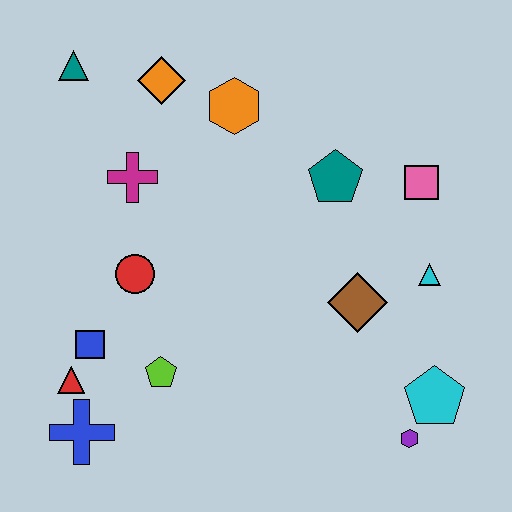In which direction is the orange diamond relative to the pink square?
The orange diamond is to the left of the pink square.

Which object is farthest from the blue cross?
The pink square is farthest from the blue cross.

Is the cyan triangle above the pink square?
No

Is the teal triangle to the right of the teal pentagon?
No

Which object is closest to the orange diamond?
The orange hexagon is closest to the orange diamond.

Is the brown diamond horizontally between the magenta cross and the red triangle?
No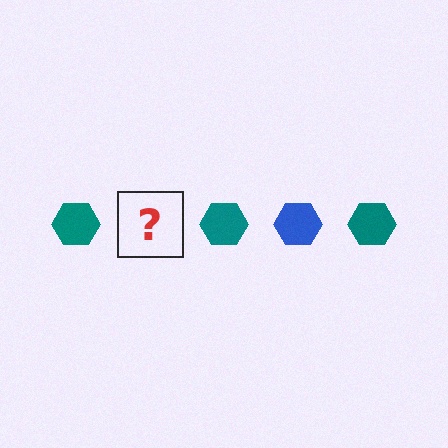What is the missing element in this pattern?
The missing element is a blue hexagon.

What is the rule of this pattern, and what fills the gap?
The rule is that the pattern cycles through teal, blue hexagons. The gap should be filled with a blue hexagon.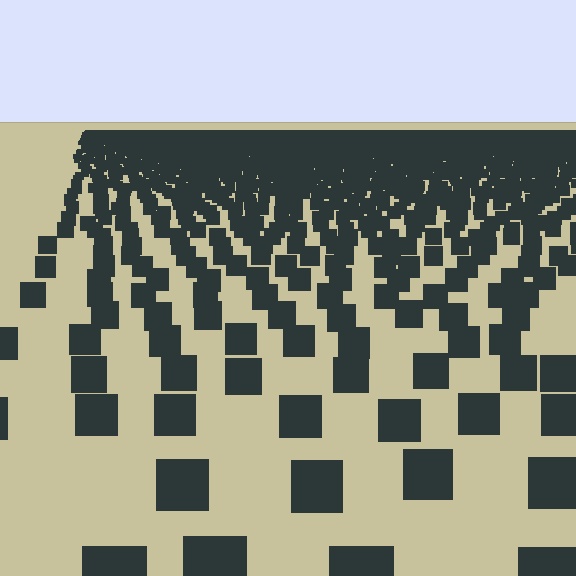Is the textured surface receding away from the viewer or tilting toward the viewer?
The surface is receding away from the viewer. Texture elements get smaller and denser toward the top.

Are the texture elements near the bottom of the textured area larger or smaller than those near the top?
Larger. Near the bottom, elements are closer to the viewer and appear at a bigger on-screen size.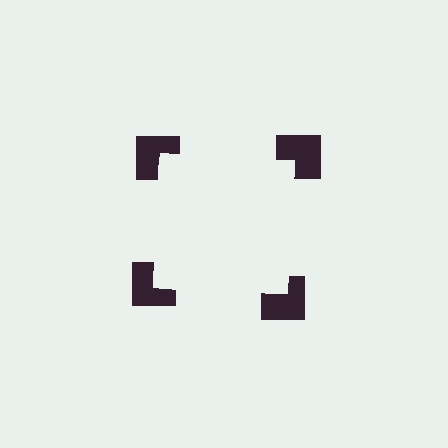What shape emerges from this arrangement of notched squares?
An illusory square — its edges are inferred from the aligned wedge cuts in the notched squares, not physically drawn.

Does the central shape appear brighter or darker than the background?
It typically appears slightly brighter than the background, even though no actual brightness change is drawn.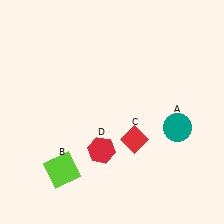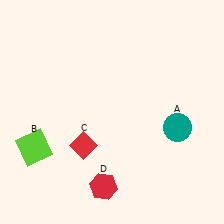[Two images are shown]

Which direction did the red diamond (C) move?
The red diamond (C) moved left.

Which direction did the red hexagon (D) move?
The red hexagon (D) moved down.